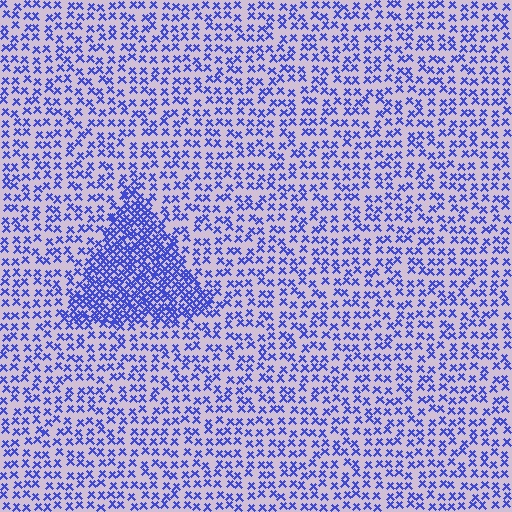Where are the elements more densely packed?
The elements are more densely packed inside the triangle boundary.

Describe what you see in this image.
The image contains small blue elements arranged at two different densities. A triangle-shaped region is visible where the elements are more densely packed than the surrounding area.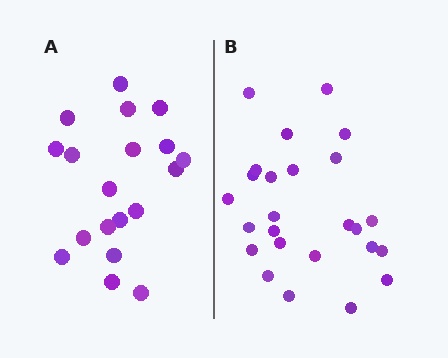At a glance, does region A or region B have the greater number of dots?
Region B (the right region) has more dots.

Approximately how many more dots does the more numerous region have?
Region B has about 6 more dots than region A.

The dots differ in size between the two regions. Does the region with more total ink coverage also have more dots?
No. Region A has more total ink coverage because its dots are larger, but region B actually contains more individual dots. Total area can be misleading — the number of items is what matters here.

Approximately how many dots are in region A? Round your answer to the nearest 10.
About 20 dots. (The exact count is 19, which rounds to 20.)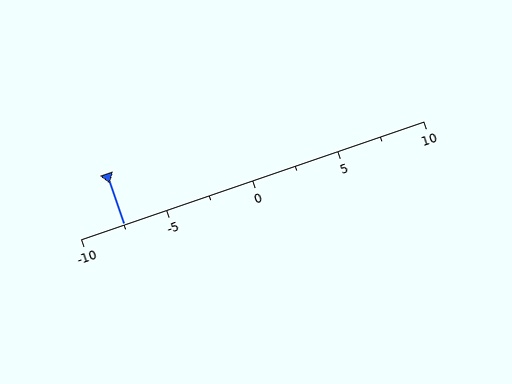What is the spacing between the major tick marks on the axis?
The major ticks are spaced 5 apart.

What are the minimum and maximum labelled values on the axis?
The axis runs from -10 to 10.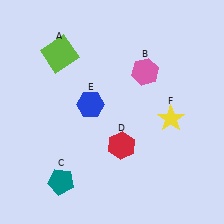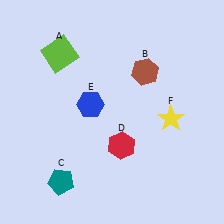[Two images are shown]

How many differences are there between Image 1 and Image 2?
There is 1 difference between the two images.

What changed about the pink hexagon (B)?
In Image 1, B is pink. In Image 2, it changed to brown.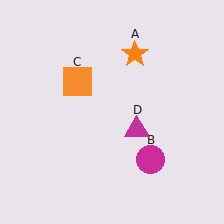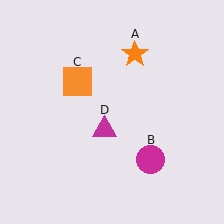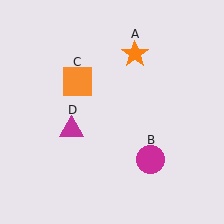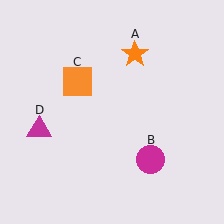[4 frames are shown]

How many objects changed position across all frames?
1 object changed position: magenta triangle (object D).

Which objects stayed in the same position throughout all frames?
Orange star (object A) and magenta circle (object B) and orange square (object C) remained stationary.